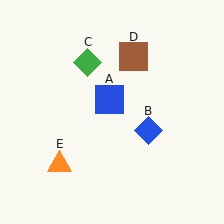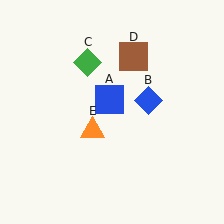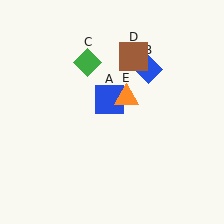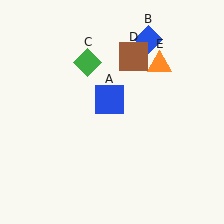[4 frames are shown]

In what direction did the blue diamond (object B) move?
The blue diamond (object B) moved up.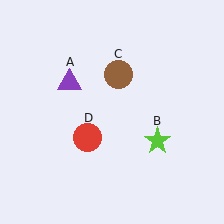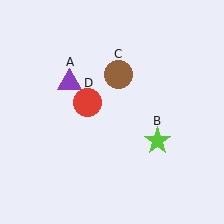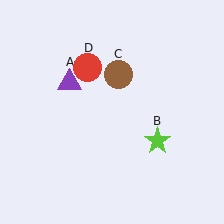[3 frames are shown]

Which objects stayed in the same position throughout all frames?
Purple triangle (object A) and lime star (object B) and brown circle (object C) remained stationary.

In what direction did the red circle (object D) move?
The red circle (object D) moved up.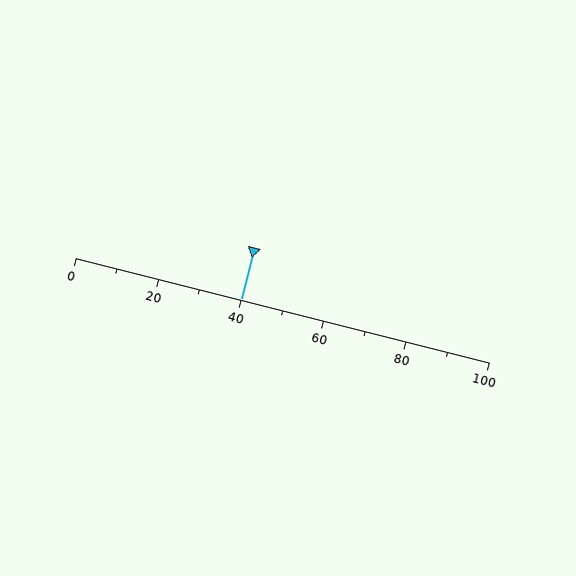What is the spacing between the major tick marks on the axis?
The major ticks are spaced 20 apart.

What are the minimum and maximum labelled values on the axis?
The axis runs from 0 to 100.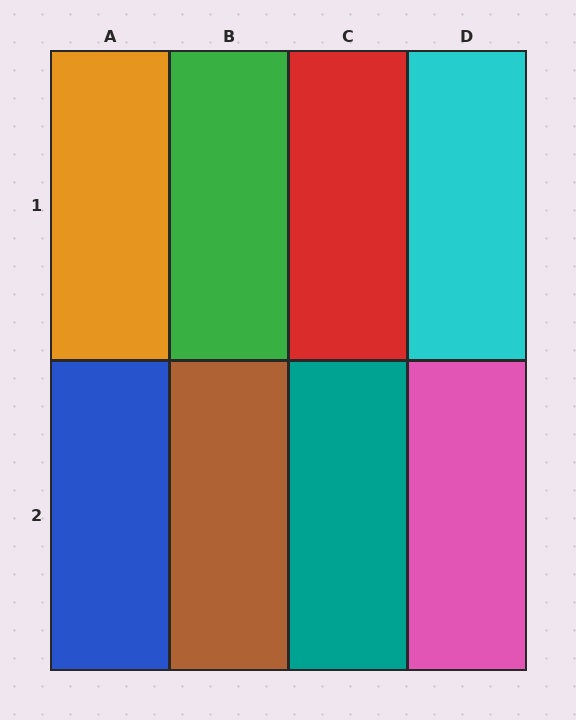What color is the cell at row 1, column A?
Orange.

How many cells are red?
1 cell is red.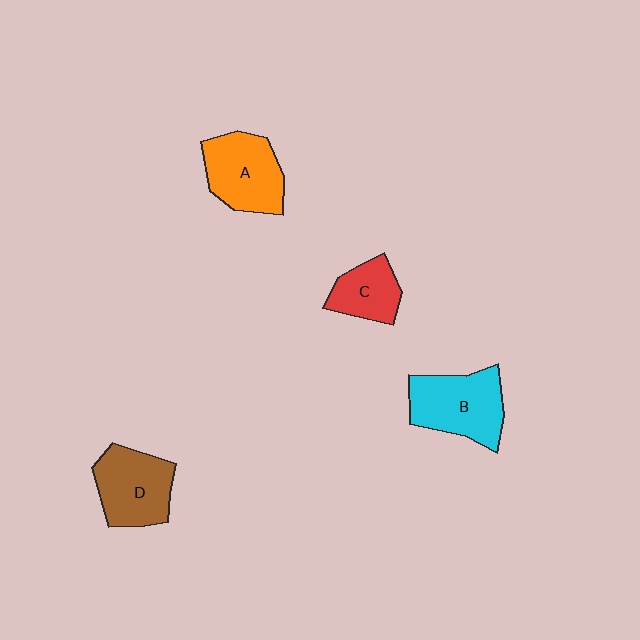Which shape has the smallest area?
Shape C (red).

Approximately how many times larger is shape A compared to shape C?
Approximately 1.6 times.